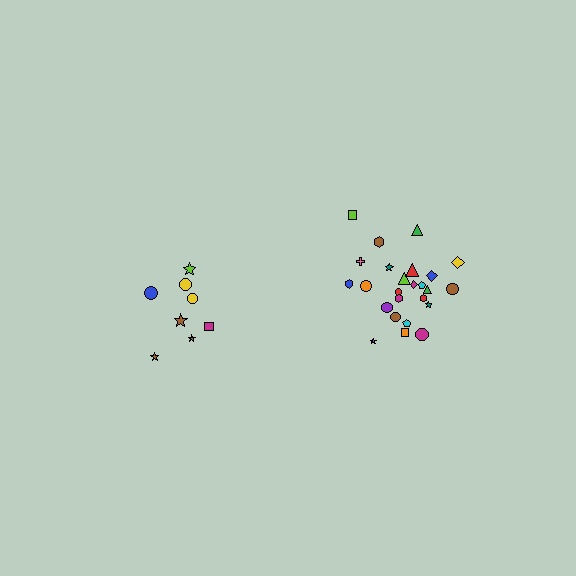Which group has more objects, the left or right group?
The right group.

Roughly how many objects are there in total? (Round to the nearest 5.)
Roughly 35 objects in total.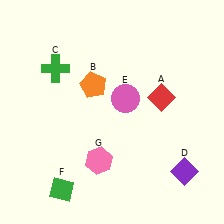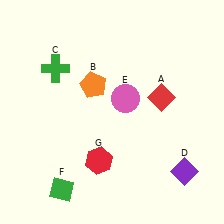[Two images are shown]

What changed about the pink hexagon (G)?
In Image 1, G is pink. In Image 2, it changed to red.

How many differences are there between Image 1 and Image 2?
There is 1 difference between the two images.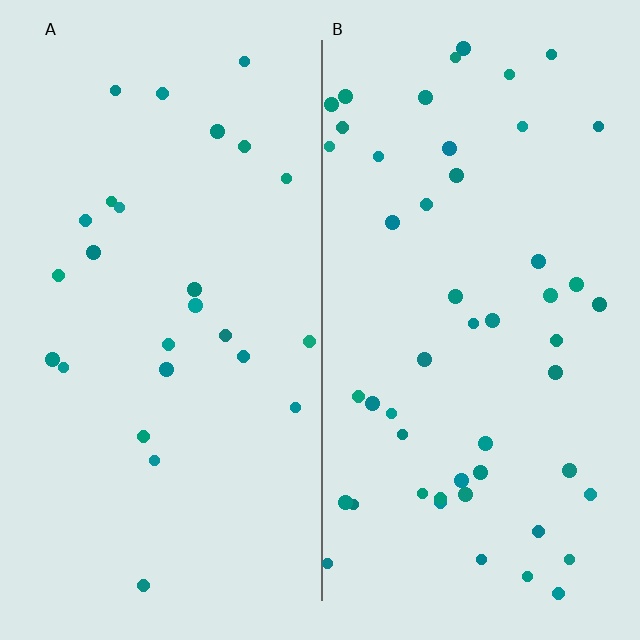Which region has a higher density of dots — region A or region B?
B (the right).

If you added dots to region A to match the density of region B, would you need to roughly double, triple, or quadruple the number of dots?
Approximately double.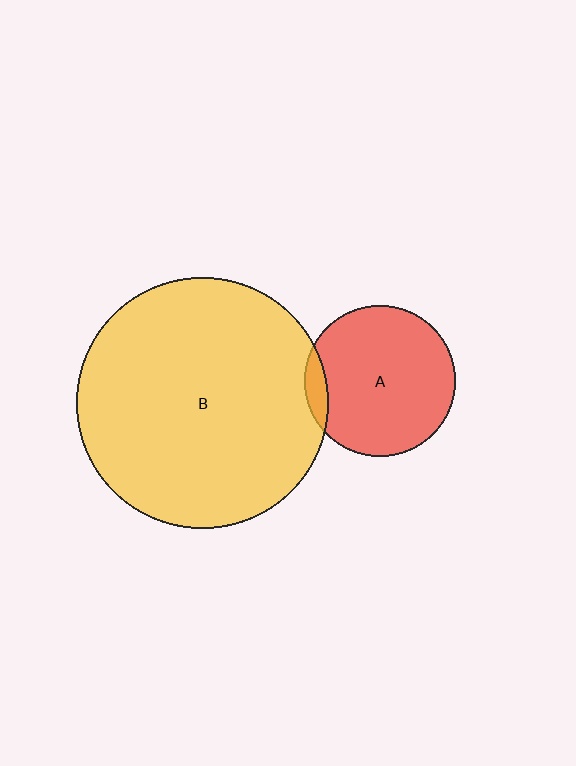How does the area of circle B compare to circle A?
Approximately 2.8 times.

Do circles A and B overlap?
Yes.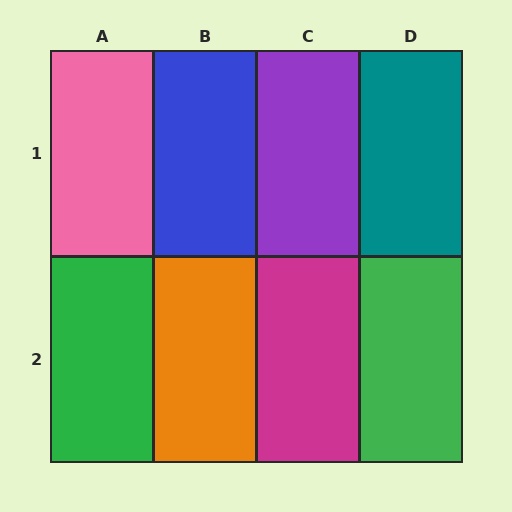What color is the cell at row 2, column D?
Green.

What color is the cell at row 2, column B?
Orange.